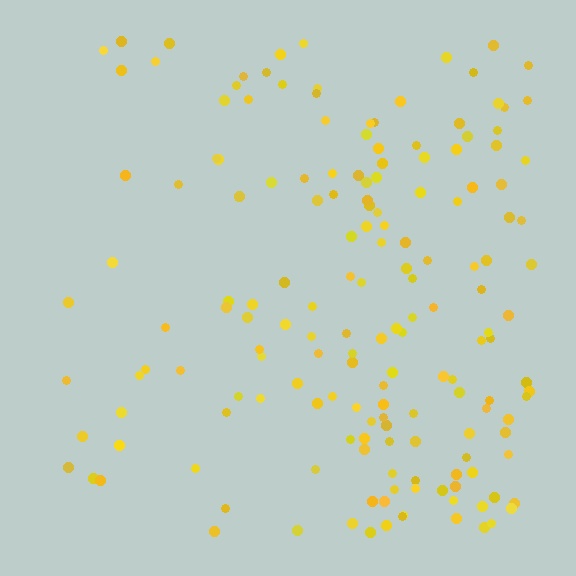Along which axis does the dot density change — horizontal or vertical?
Horizontal.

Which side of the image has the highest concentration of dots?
The right.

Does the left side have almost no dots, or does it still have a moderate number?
Still a moderate number, just noticeably fewer than the right.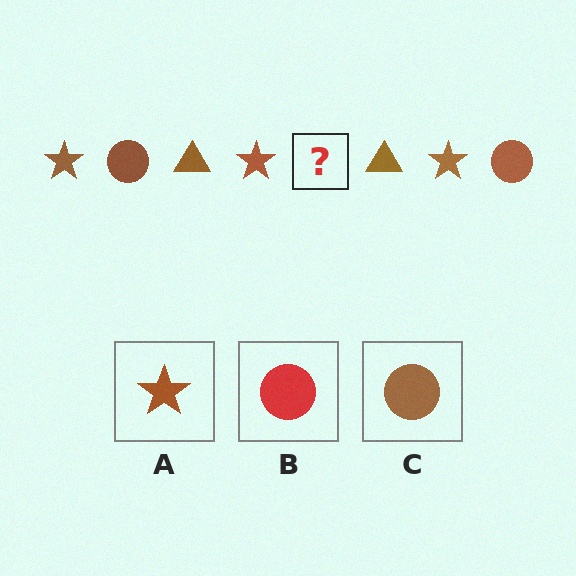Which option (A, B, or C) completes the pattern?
C.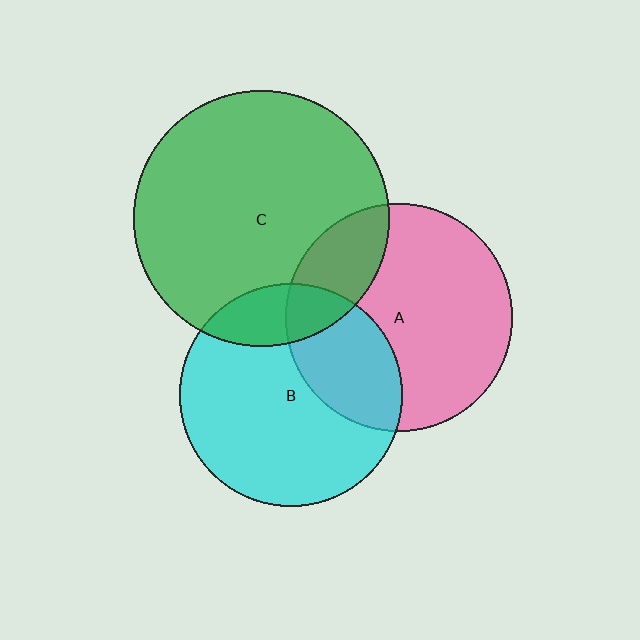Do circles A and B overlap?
Yes.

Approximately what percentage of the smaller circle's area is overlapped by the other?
Approximately 30%.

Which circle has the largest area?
Circle C (green).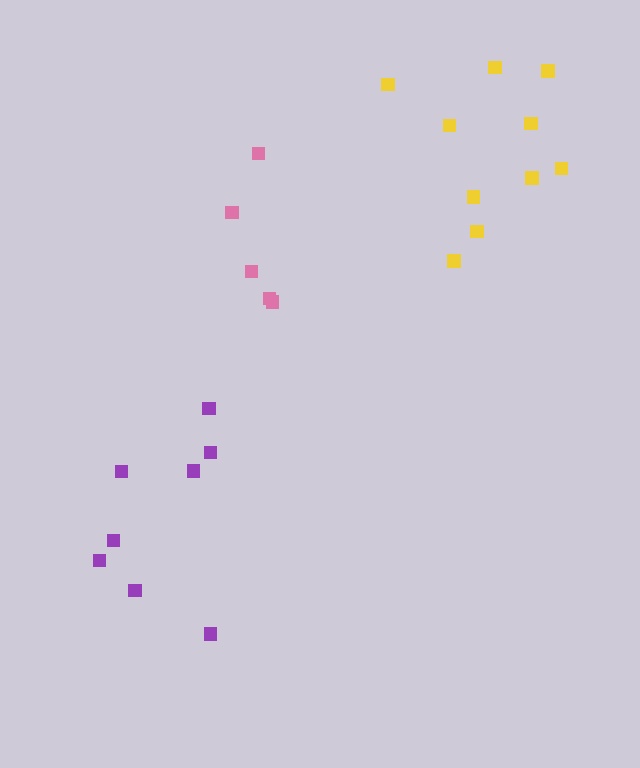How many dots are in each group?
Group 1: 8 dots, Group 2: 10 dots, Group 3: 5 dots (23 total).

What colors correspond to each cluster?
The clusters are colored: purple, yellow, pink.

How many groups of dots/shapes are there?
There are 3 groups.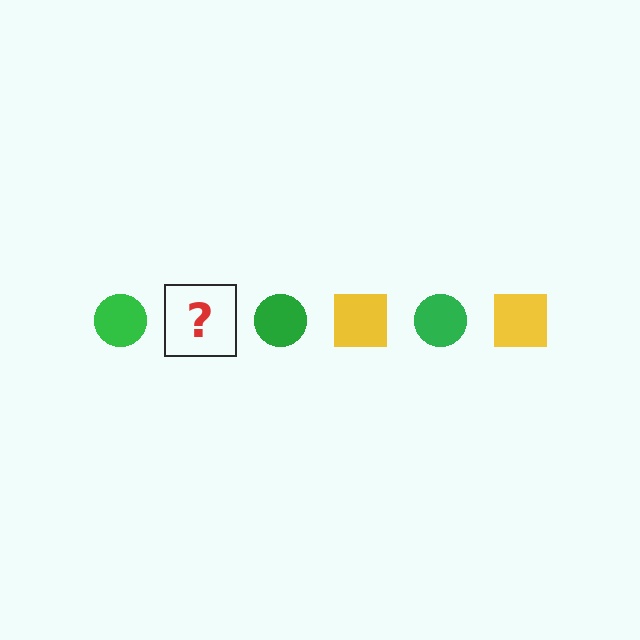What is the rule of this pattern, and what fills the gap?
The rule is that the pattern alternates between green circle and yellow square. The gap should be filled with a yellow square.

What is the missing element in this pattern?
The missing element is a yellow square.